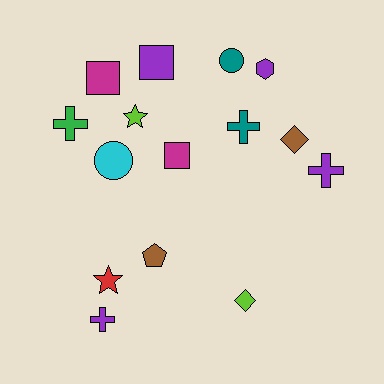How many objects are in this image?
There are 15 objects.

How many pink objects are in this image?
There are no pink objects.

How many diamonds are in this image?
There are 2 diamonds.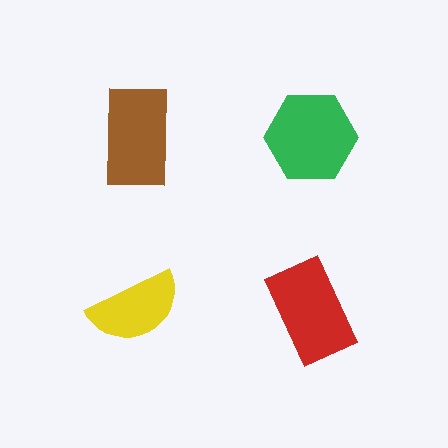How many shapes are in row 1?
2 shapes.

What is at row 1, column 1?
A brown rectangle.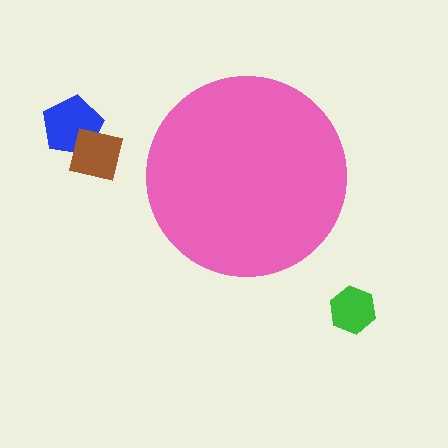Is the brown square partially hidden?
No, the brown square is fully visible.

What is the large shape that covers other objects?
A pink circle.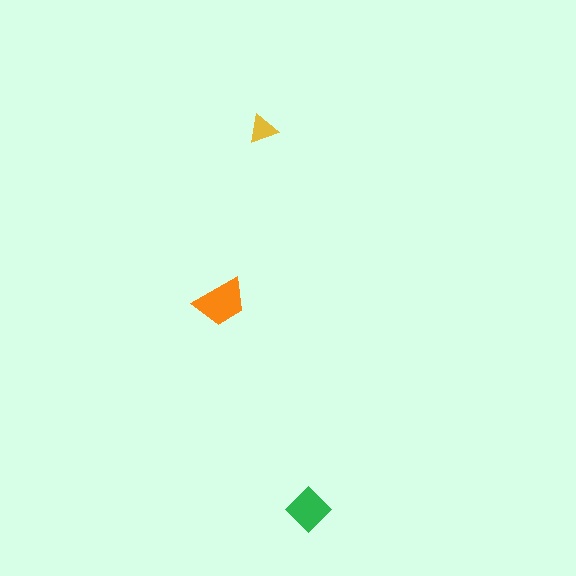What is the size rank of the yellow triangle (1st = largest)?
3rd.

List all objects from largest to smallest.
The orange trapezoid, the green diamond, the yellow triangle.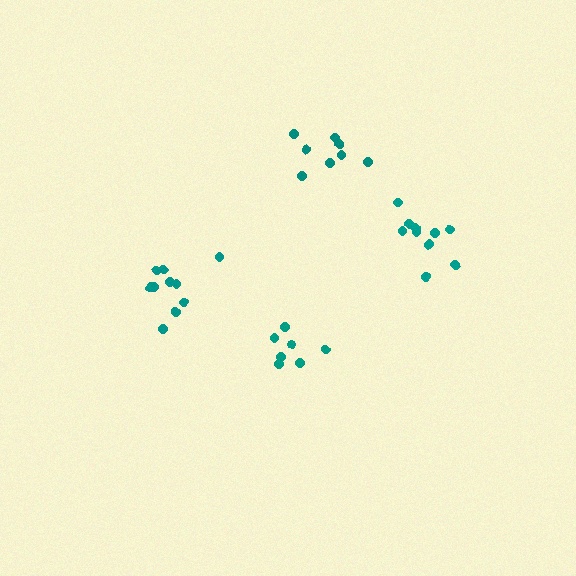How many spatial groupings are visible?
There are 4 spatial groupings.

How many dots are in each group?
Group 1: 10 dots, Group 2: 11 dots, Group 3: 8 dots, Group 4: 7 dots (36 total).